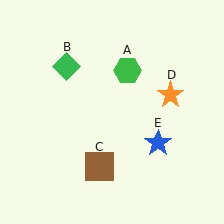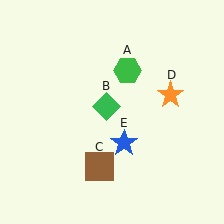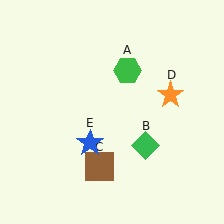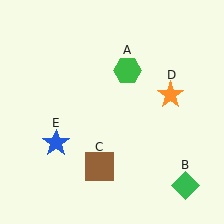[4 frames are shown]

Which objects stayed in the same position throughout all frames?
Green hexagon (object A) and brown square (object C) and orange star (object D) remained stationary.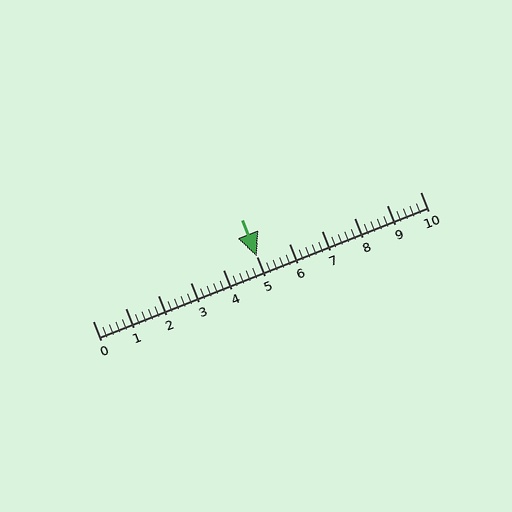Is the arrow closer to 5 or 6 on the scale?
The arrow is closer to 5.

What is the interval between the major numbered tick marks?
The major tick marks are spaced 1 units apart.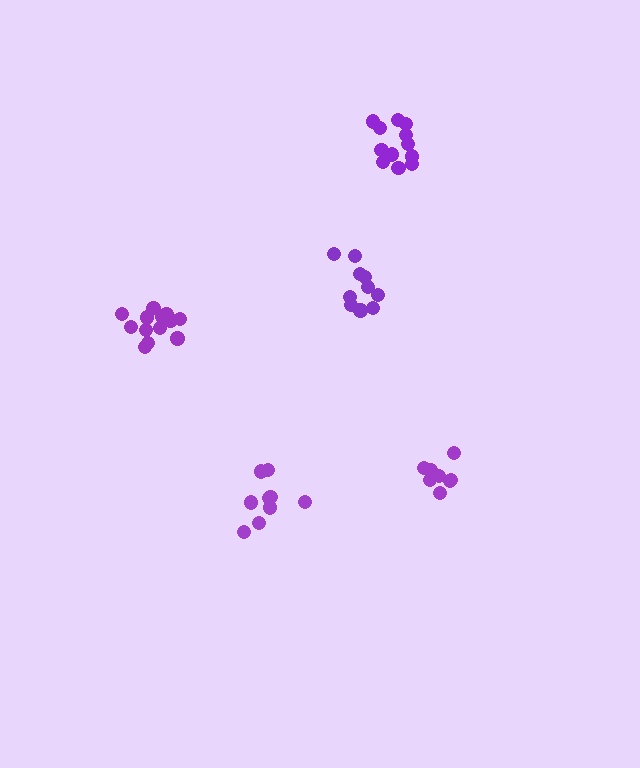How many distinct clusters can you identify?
There are 5 distinct clusters.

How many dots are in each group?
Group 1: 8 dots, Group 2: 12 dots, Group 3: 10 dots, Group 4: 13 dots, Group 5: 9 dots (52 total).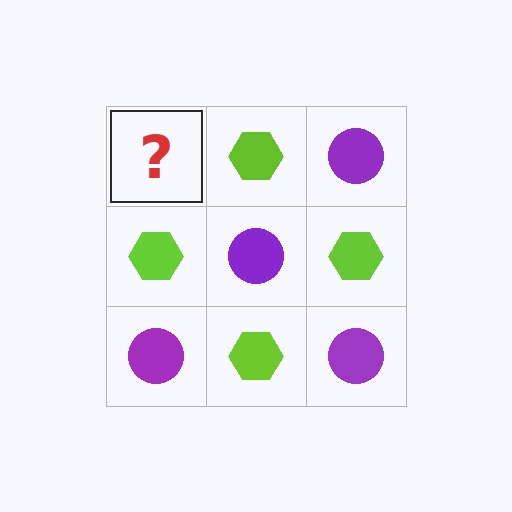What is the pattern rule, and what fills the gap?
The rule is that it alternates purple circle and lime hexagon in a checkerboard pattern. The gap should be filled with a purple circle.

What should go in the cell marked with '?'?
The missing cell should contain a purple circle.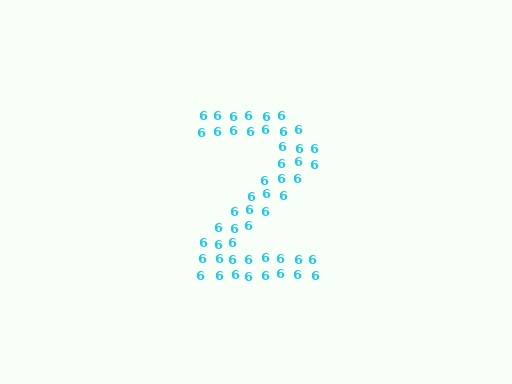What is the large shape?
The large shape is the digit 2.